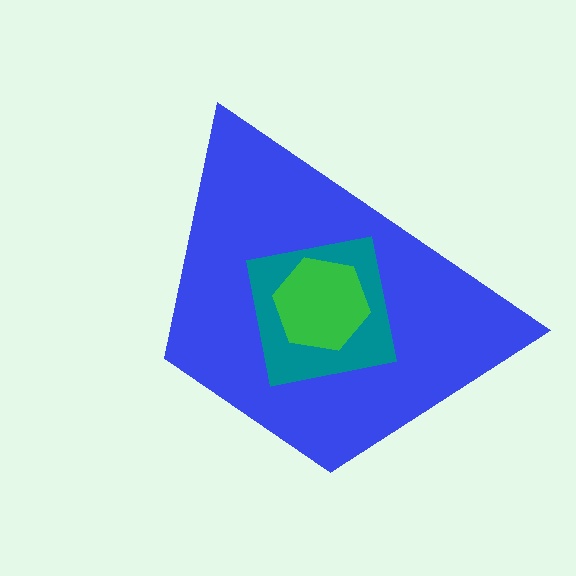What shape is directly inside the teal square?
The green hexagon.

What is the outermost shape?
The blue trapezoid.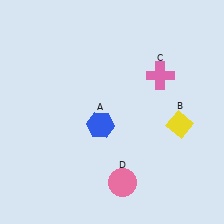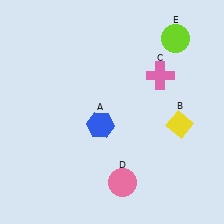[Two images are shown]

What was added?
A lime circle (E) was added in Image 2.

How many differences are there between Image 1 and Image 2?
There is 1 difference between the two images.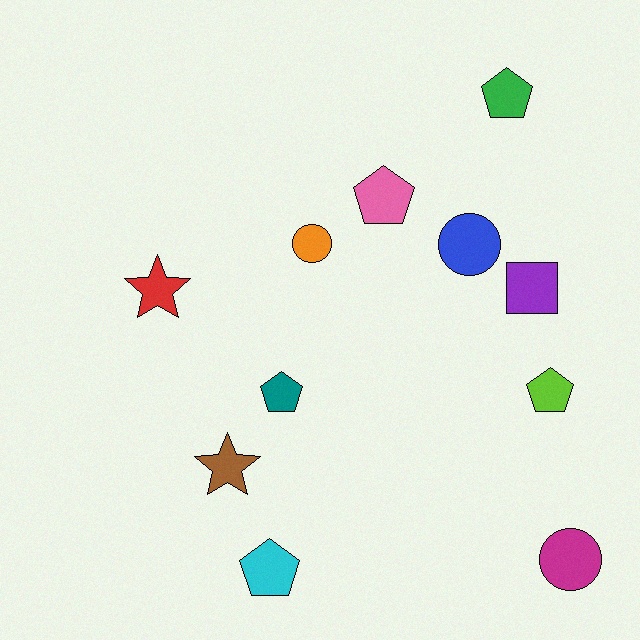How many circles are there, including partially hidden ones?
There are 3 circles.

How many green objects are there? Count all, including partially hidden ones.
There is 1 green object.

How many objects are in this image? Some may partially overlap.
There are 11 objects.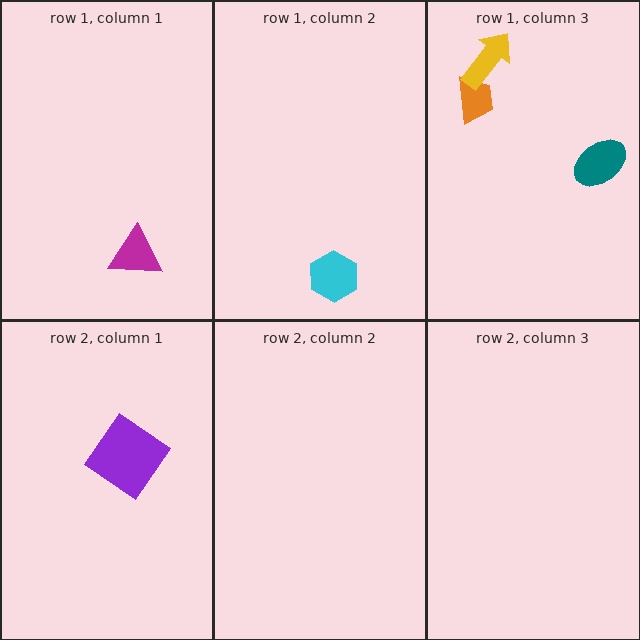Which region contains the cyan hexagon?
The row 1, column 2 region.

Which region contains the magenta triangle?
The row 1, column 1 region.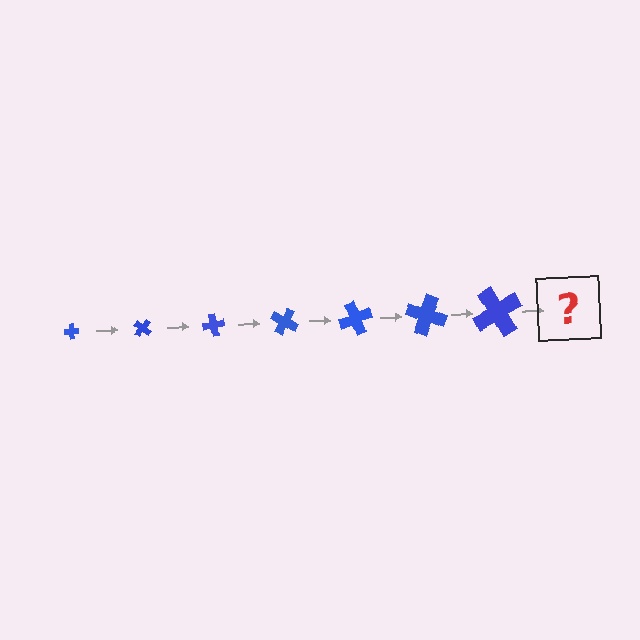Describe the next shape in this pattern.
It should be a cross, larger than the previous one and rotated 280 degrees from the start.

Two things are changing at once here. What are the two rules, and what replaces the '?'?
The two rules are that the cross grows larger each step and it rotates 40 degrees each step. The '?' should be a cross, larger than the previous one and rotated 280 degrees from the start.